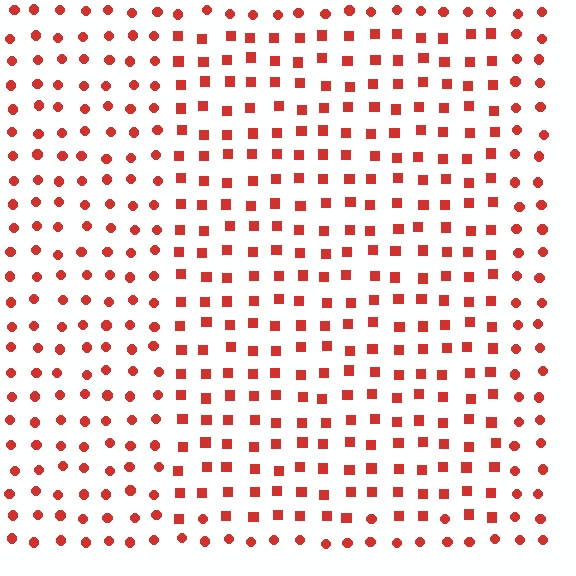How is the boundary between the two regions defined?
The boundary is defined by a change in element shape: squares inside vs. circles outside. All elements share the same color and spacing.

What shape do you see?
I see a rectangle.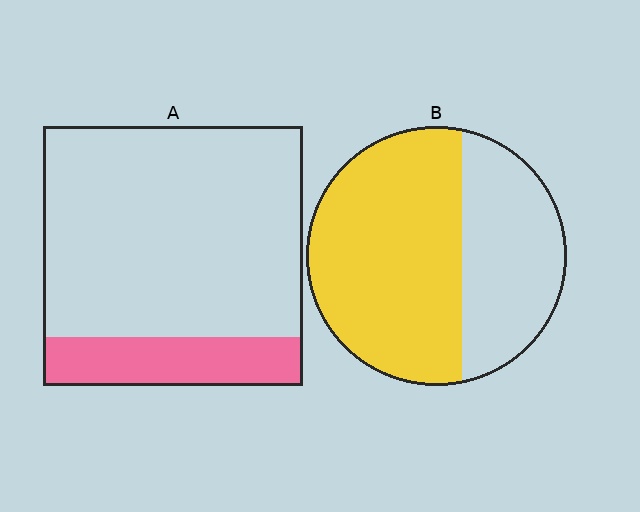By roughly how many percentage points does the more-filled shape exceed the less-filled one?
By roughly 45 percentage points (B over A).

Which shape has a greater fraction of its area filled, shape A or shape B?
Shape B.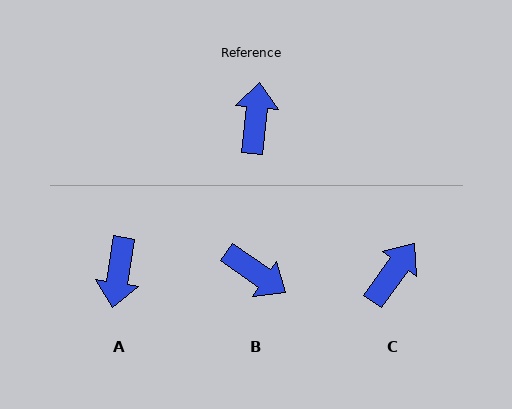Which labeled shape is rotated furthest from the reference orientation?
A, about 177 degrees away.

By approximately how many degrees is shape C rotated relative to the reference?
Approximately 29 degrees clockwise.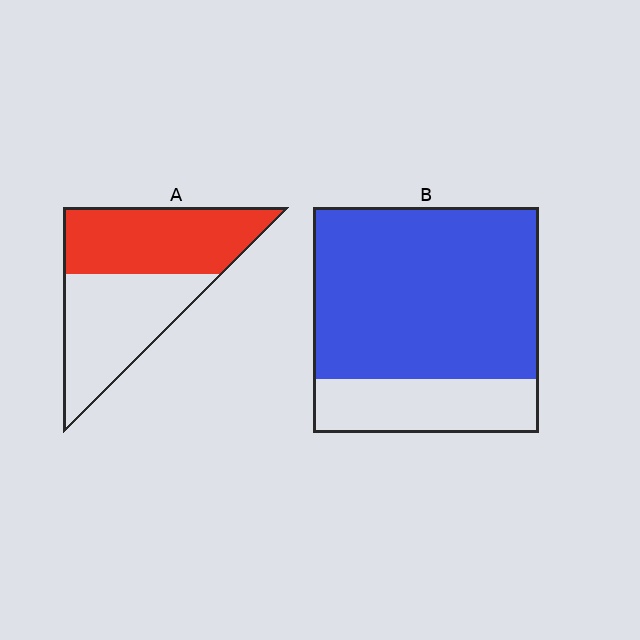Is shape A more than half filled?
Roughly half.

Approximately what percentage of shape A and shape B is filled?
A is approximately 50% and B is approximately 75%.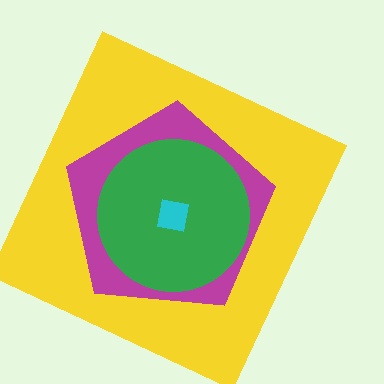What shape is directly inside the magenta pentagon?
The green circle.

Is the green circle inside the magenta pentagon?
Yes.